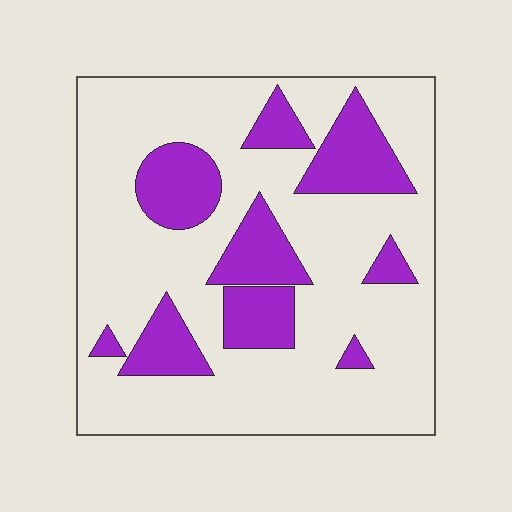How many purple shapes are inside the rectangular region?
9.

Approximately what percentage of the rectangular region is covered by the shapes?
Approximately 25%.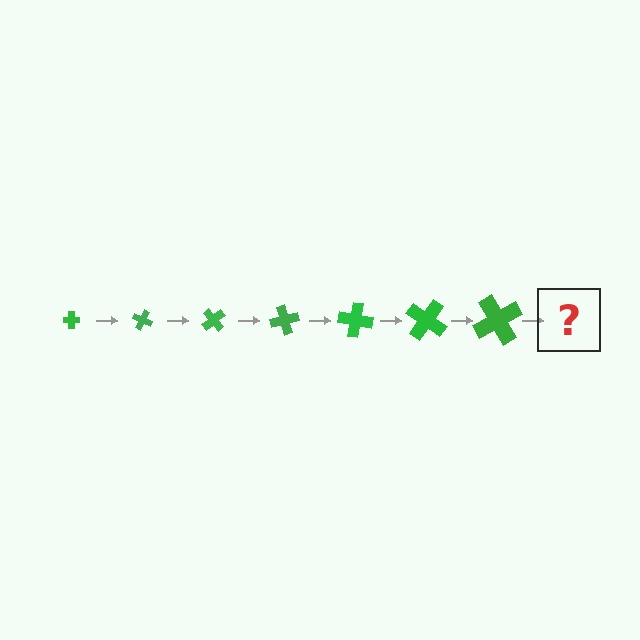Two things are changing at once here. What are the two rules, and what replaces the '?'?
The two rules are that the cross grows larger each step and it rotates 25 degrees each step. The '?' should be a cross, larger than the previous one and rotated 175 degrees from the start.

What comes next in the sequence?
The next element should be a cross, larger than the previous one and rotated 175 degrees from the start.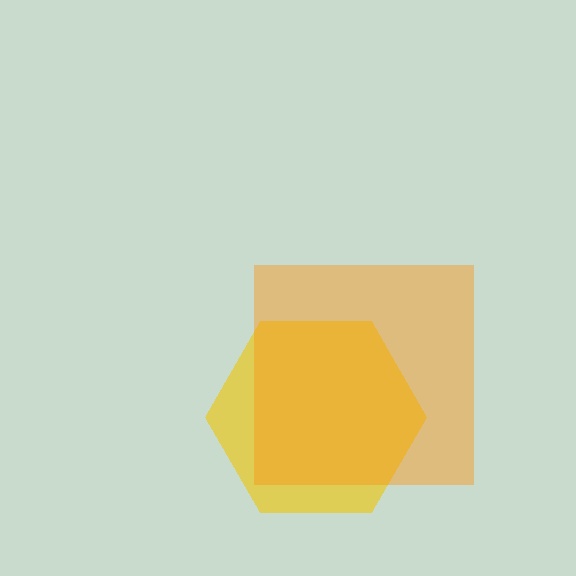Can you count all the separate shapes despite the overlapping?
Yes, there are 2 separate shapes.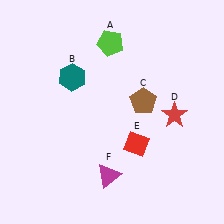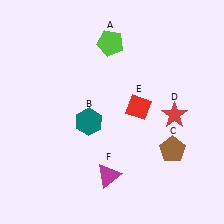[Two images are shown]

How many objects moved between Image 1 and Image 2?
3 objects moved between the two images.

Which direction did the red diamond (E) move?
The red diamond (E) moved up.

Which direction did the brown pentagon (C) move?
The brown pentagon (C) moved down.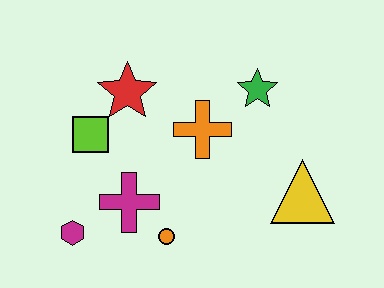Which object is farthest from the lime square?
The yellow triangle is farthest from the lime square.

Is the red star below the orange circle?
No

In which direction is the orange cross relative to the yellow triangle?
The orange cross is to the left of the yellow triangle.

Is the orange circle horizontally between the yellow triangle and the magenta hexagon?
Yes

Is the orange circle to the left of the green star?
Yes